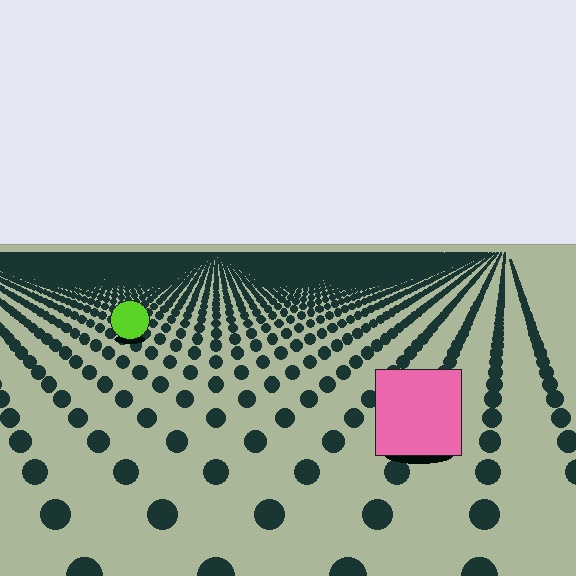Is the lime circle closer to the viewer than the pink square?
No. The pink square is closer — you can tell from the texture gradient: the ground texture is coarser near it.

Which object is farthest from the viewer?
The lime circle is farthest from the viewer. It appears smaller and the ground texture around it is denser.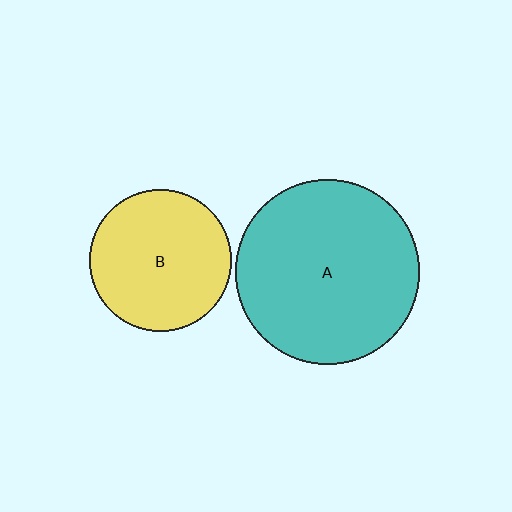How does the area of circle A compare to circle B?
Approximately 1.7 times.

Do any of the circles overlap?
No, none of the circles overlap.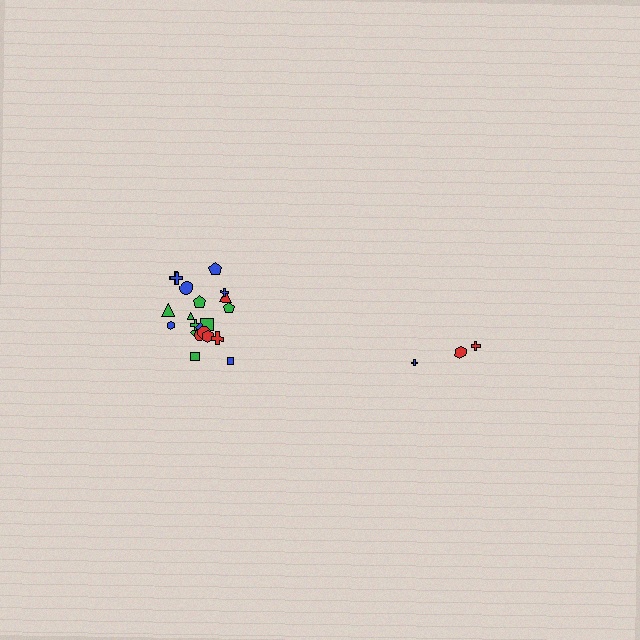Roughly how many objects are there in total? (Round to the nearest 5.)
Roughly 25 objects in total.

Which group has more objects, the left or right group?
The left group.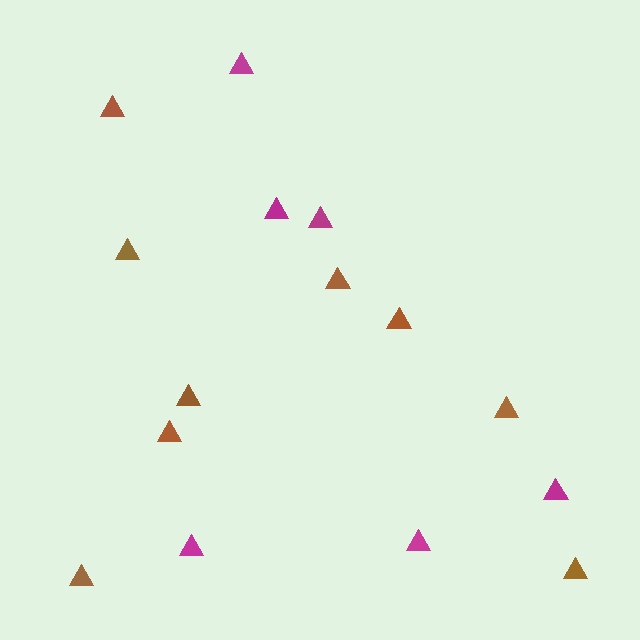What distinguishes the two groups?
There are 2 groups: one group of brown triangles (9) and one group of magenta triangles (6).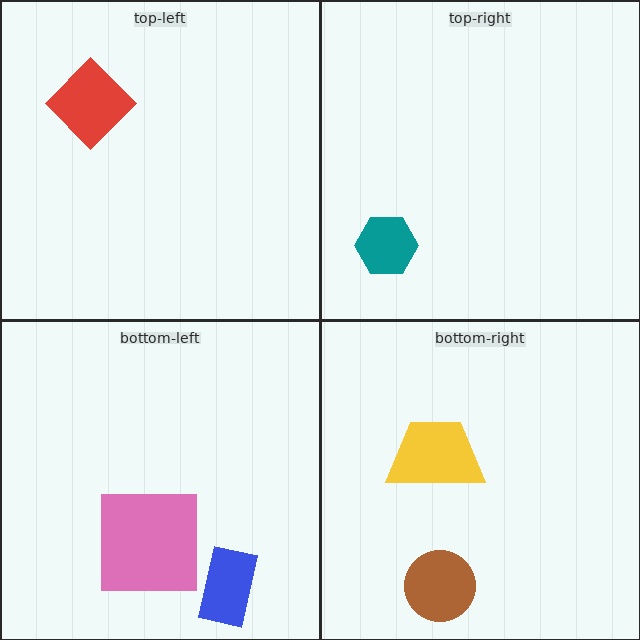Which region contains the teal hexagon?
The top-right region.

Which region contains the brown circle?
The bottom-right region.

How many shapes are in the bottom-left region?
2.